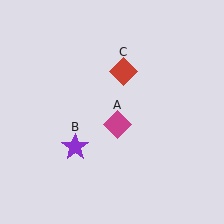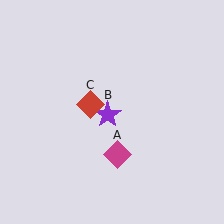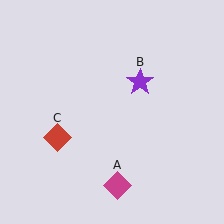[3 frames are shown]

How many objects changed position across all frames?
3 objects changed position: magenta diamond (object A), purple star (object B), red diamond (object C).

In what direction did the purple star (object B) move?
The purple star (object B) moved up and to the right.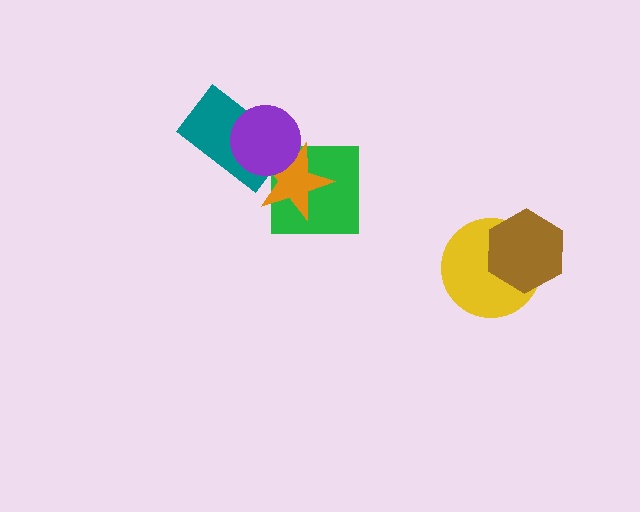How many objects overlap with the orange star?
3 objects overlap with the orange star.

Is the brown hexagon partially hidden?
No, no other shape covers it.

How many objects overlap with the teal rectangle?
2 objects overlap with the teal rectangle.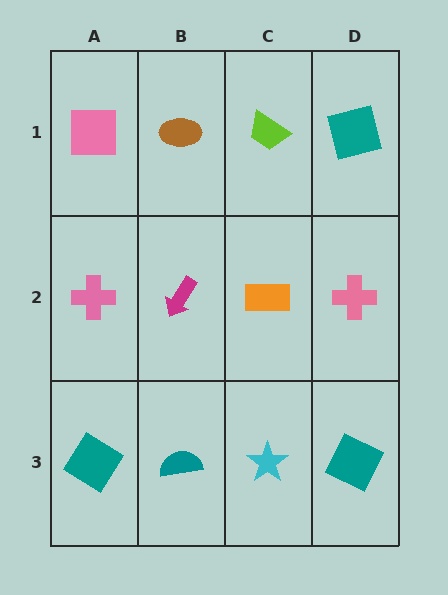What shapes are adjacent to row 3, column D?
A pink cross (row 2, column D), a cyan star (row 3, column C).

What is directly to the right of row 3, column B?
A cyan star.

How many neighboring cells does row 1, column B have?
3.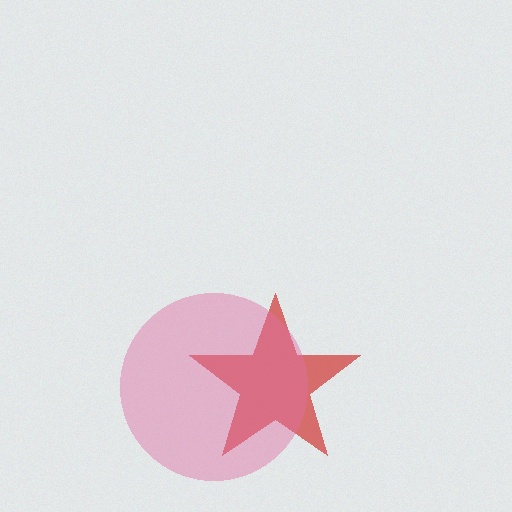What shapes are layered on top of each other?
The layered shapes are: a red star, a pink circle.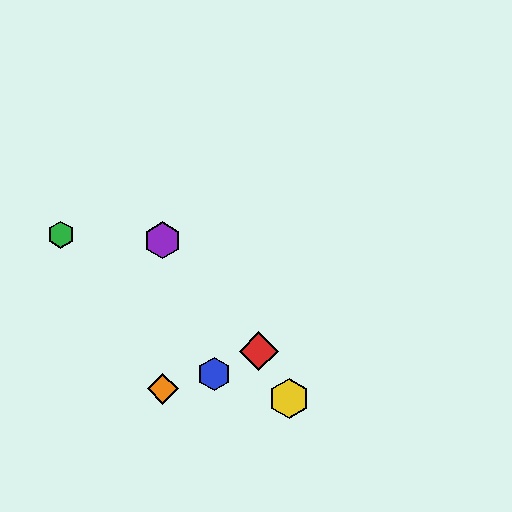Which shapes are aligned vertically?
The purple hexagon, the orange diamond are aligned vertically.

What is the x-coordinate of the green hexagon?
The green hexagon is at x≈61.